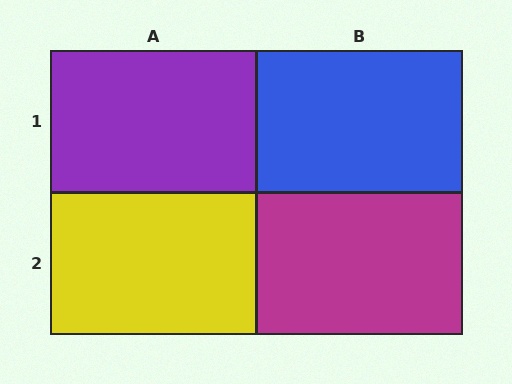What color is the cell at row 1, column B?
Blue.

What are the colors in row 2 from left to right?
Yellow, magenta.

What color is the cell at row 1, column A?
Purple.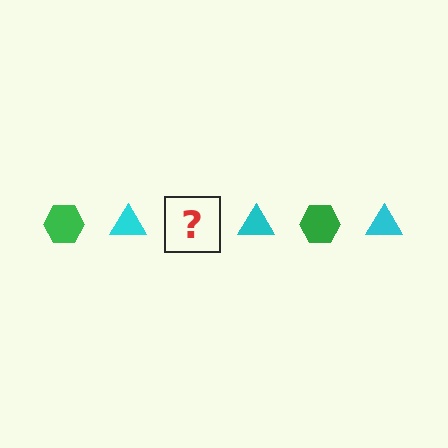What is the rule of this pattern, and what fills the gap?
The rule is that the pattern alternates between green hexagon and cyan triangle. The gap should be filled with a green hexagon.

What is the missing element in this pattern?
The missing element is a green hexagon.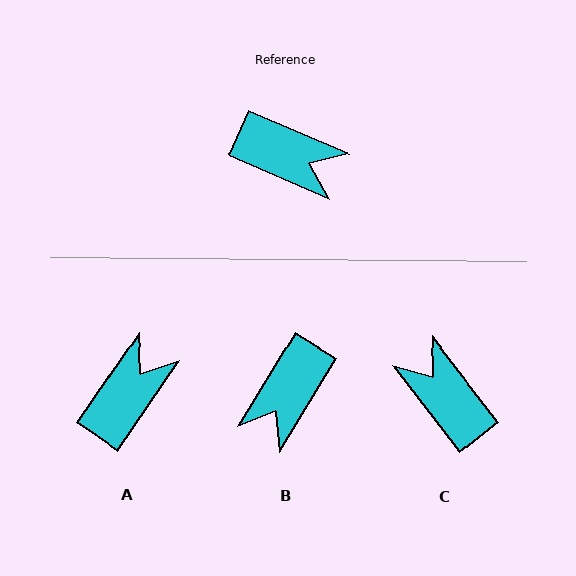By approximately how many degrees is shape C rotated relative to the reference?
Approximately 151 degrees counter-clockwise.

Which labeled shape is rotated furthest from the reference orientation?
C, about 151 degrees away.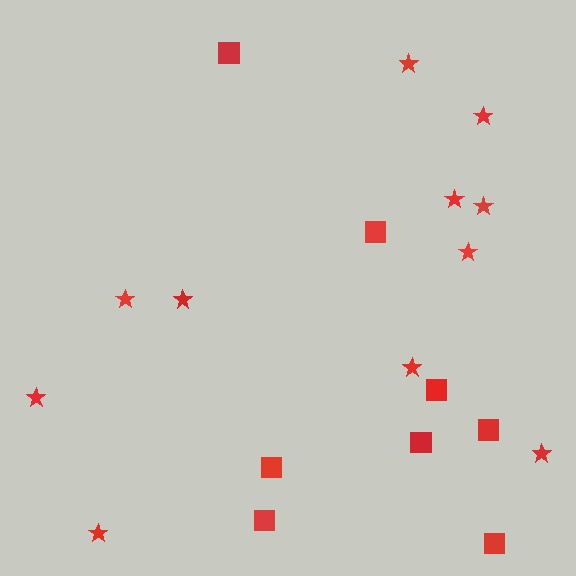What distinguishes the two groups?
There are 2 groups: one group of stars (11) and one group of squares (8).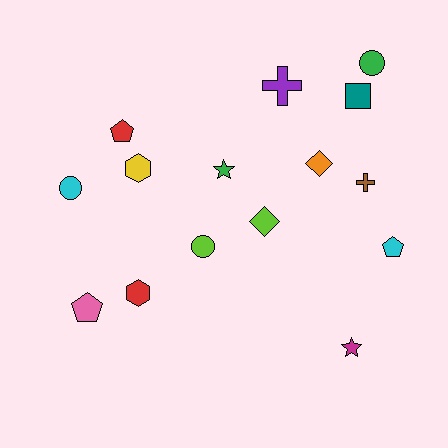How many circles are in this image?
There are 3 circles.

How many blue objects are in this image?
There are no blue objects.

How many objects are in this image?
There are 15 objects.